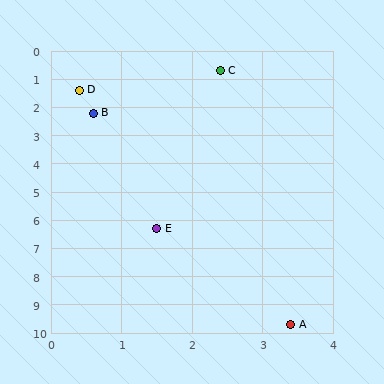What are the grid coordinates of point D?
Point D is at approximately (0.4, 1.4).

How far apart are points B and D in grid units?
Points B and D are about 0.8 grid units apart.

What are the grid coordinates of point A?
Point A is at approximately (3.4, 9.7).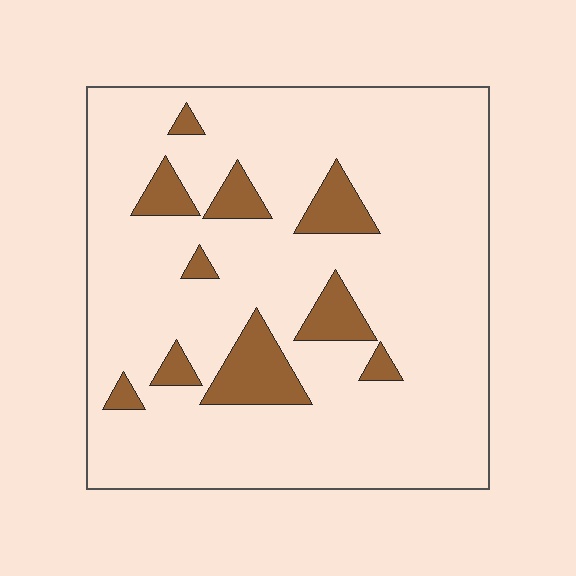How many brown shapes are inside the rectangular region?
10.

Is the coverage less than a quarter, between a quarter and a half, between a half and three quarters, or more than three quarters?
Less than a quarter.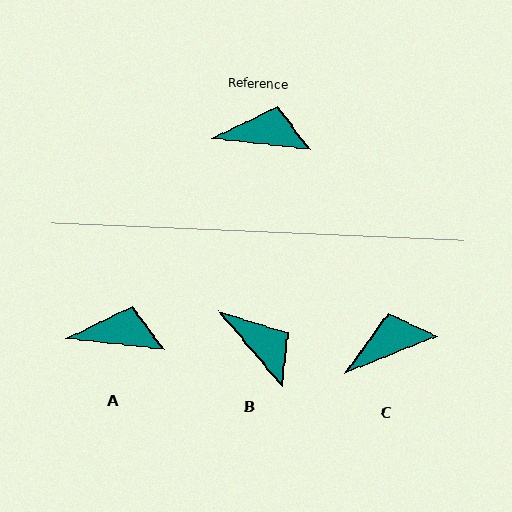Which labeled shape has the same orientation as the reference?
A.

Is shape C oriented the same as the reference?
No, it is off by about 28 degrees.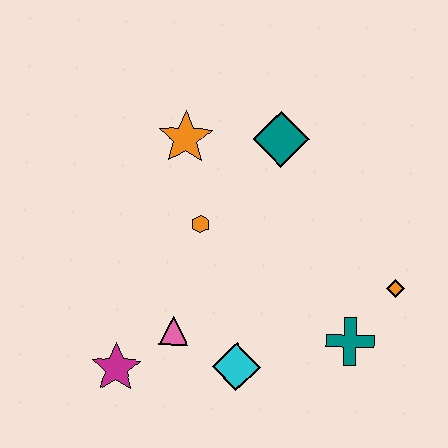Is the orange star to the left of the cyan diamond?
Yes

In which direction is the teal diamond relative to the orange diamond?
The teal diamond is above the orange diamond.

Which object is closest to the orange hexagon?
The orange star is closest to the orange hexagon.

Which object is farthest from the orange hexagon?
The orange diamond is farthest from the orange hexagon.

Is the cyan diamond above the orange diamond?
No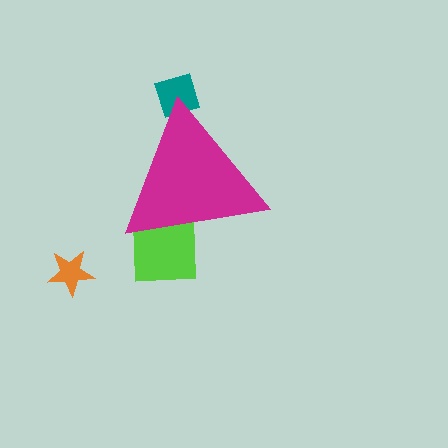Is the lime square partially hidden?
Yes, the lime square is partially hidden behind the magenta triangle.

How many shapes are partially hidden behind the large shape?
2 shapes are partially hidden.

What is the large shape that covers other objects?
A magenta triangle.